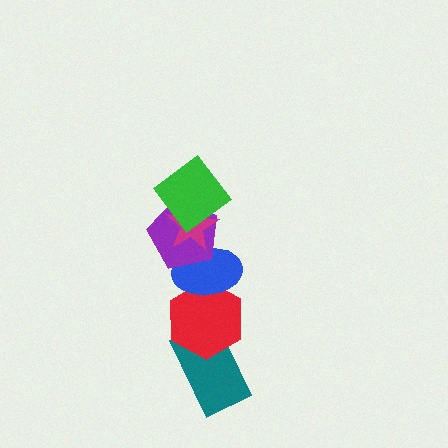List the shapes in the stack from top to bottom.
From top to bottom: the green diamond, the magenta star, the purple pentagon, the blue ellipse, the red hexagon, the teal rectangle.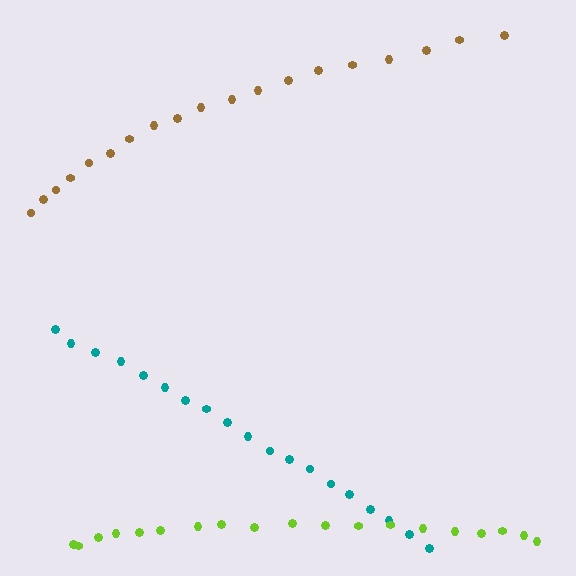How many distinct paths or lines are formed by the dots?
There are 3 distinct paths.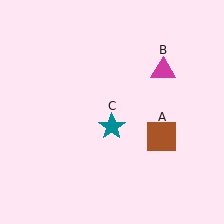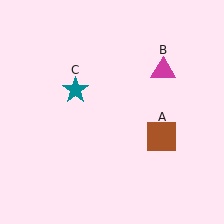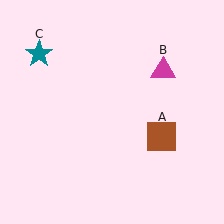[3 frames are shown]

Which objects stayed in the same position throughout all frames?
Brown square (object A) and magenta triangle (object B) remained stationary.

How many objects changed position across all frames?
1 object changed position: teal star (object C).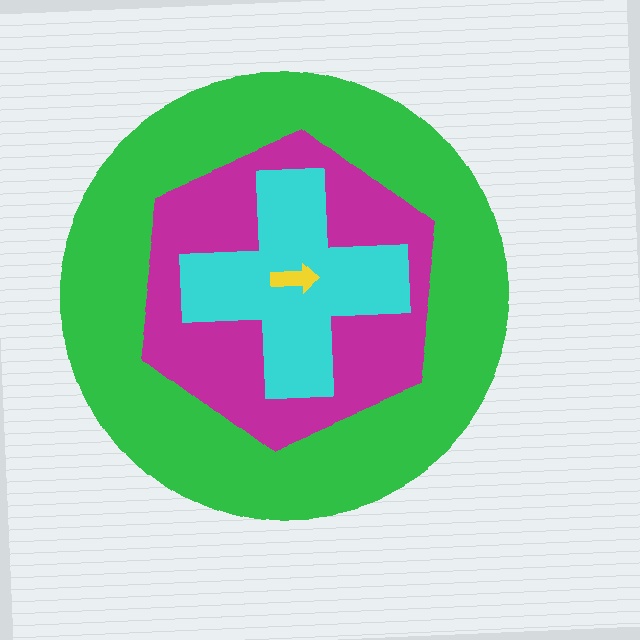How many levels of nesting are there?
4.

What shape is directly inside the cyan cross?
The yellow arrow.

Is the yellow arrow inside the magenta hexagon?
Yes.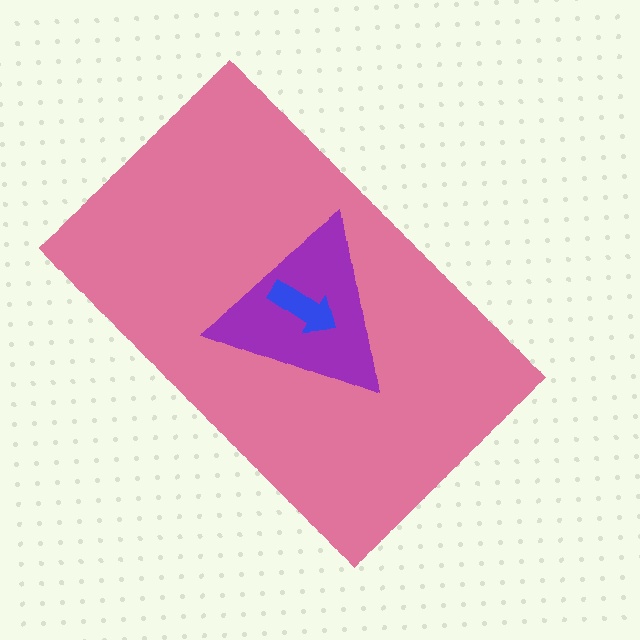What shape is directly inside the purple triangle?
The blue arrow.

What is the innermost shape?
The blue arrow.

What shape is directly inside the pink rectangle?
The purple triangle.